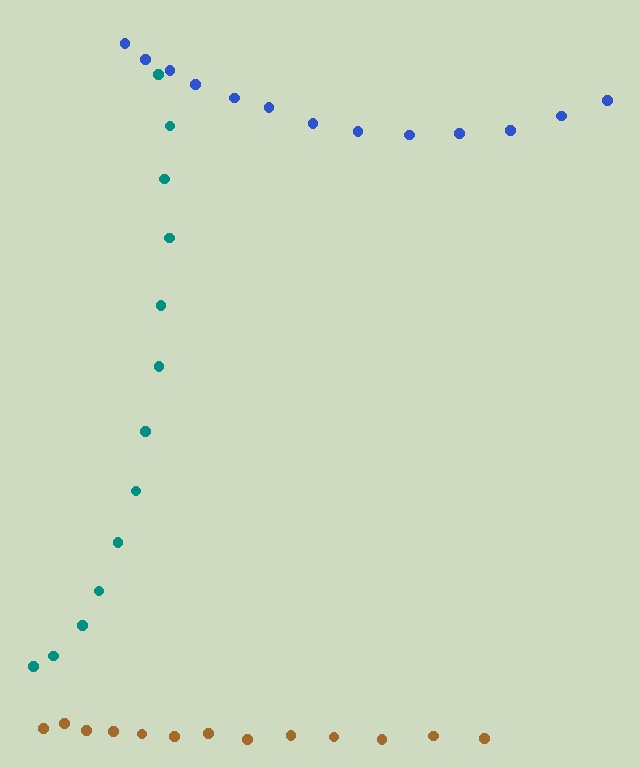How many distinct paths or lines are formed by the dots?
There are 3 distinct paths.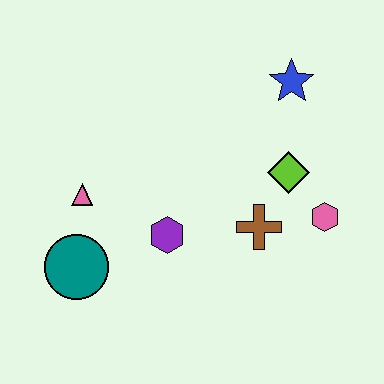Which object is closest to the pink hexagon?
The lime diamond is closest to the pink hexagon.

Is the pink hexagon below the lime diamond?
Yes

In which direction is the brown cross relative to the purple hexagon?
The brown cross is to the right of the purple hexagon.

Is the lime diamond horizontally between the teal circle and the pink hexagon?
Yes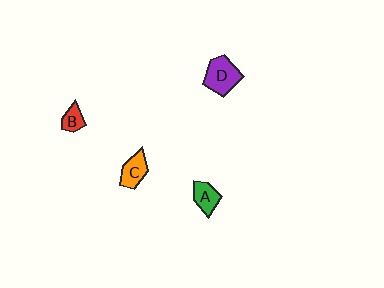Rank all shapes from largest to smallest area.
From largest to smallest: D (purple), C (orange), A (green), B (red).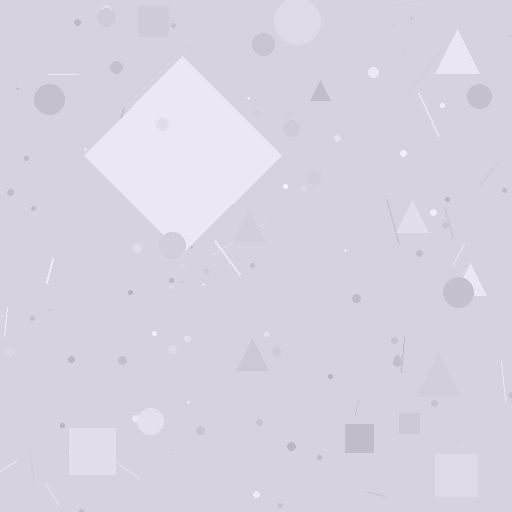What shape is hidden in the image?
A diamond is hidden in the image.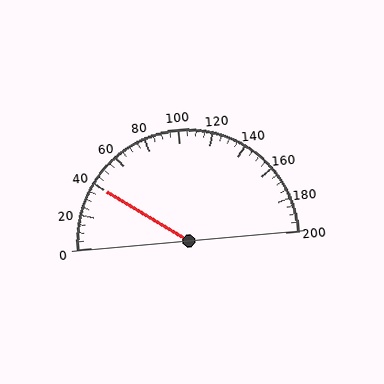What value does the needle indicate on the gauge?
The needle indicates approximately 40.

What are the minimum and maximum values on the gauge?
The gauge ranges from 0 to 200.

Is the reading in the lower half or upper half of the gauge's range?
The reading is in the lower half of the range (0 to 200).